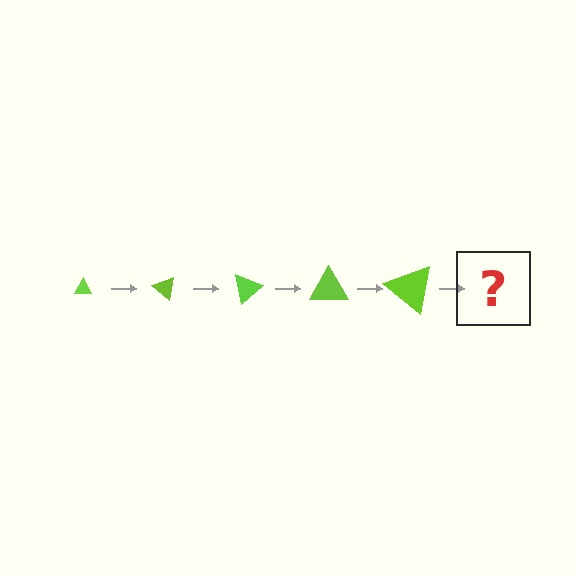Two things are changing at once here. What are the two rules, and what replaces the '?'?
The two rules are that the triangle grows larger each step and it rotates 40 degrees each step. The '?' should be a triangle, larger than the previous one and rotated 200 degrees from the start.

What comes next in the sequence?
The next element should be a triangle, larger than the previous one and rotated 200 degrees from the start.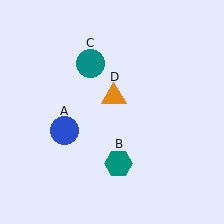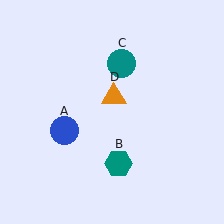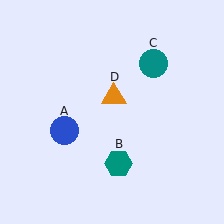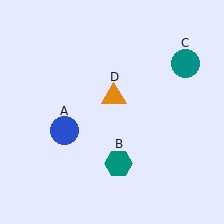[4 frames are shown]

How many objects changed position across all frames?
1 object changed position: teal circle (object C).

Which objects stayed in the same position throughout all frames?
Blue circle (object A) and teal hexagon (object B) and orange triangle (object D) remained stationary.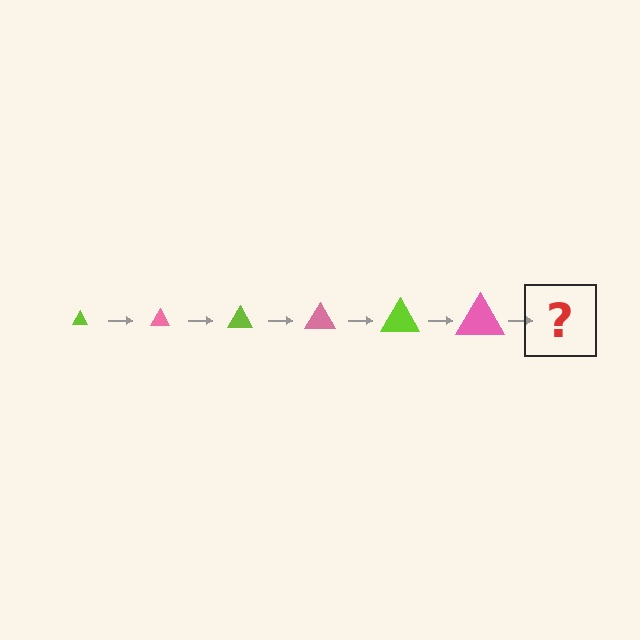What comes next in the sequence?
The next element should be a lime triangle, larger than the previous one.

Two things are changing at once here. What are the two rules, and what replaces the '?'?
The two rules are that the triangle grows larger each step and the color cycles through lime and pink. The '?' should be a lime triangle, larger than the previous one.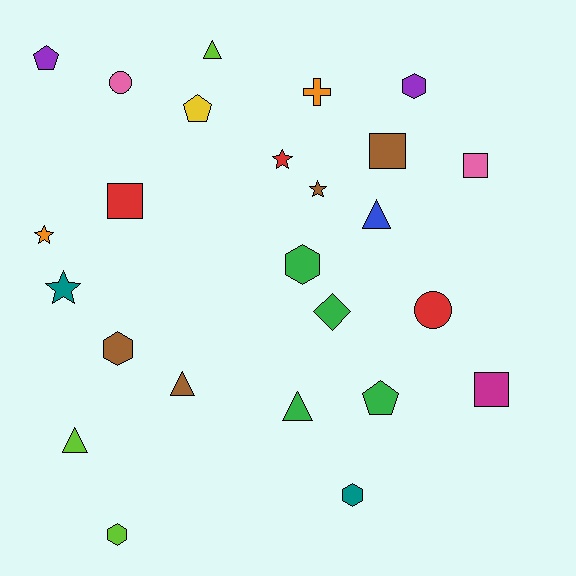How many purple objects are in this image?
There are 2 purple objects.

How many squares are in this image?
There are 4 squares.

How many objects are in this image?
There are 25 objects.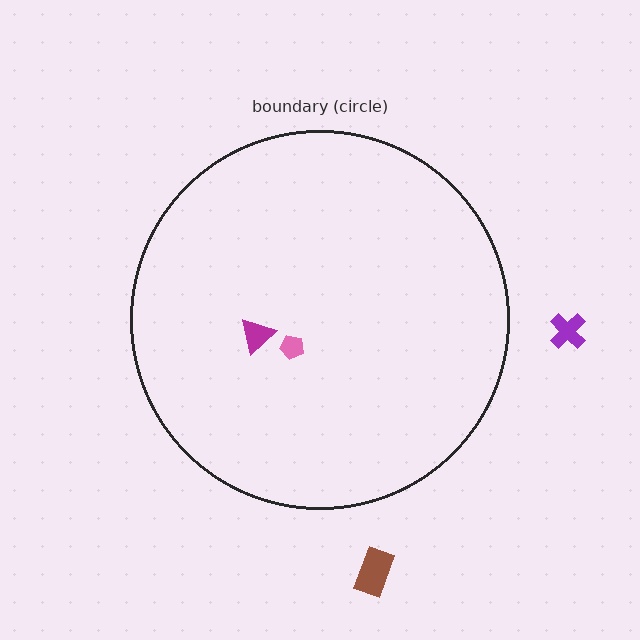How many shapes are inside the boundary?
2 inside, 2 outside.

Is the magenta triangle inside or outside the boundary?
Inside.